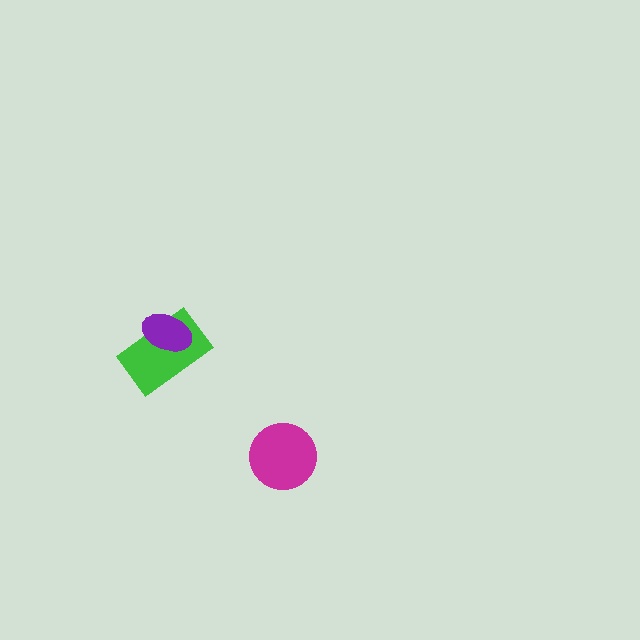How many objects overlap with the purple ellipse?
1 object overlaps with the purple ellipse.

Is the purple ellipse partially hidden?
No, no other shape covers it.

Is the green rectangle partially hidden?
Yes, it is partially covered by another shape.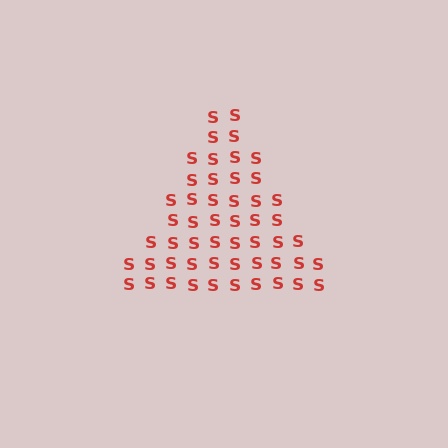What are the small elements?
The small elements are letter S's.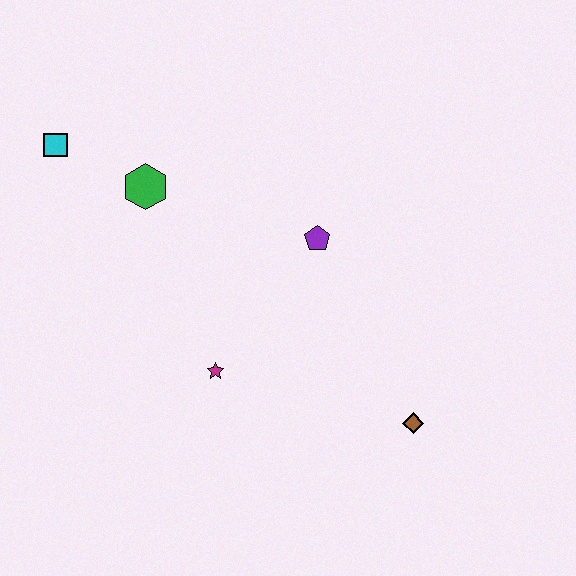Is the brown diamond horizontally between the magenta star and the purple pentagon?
No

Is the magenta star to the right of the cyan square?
Yes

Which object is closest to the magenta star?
The purple pentagon is closest to the magenta star.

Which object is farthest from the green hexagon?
The brown diamond is farthest from the green hexagon.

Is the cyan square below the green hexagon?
No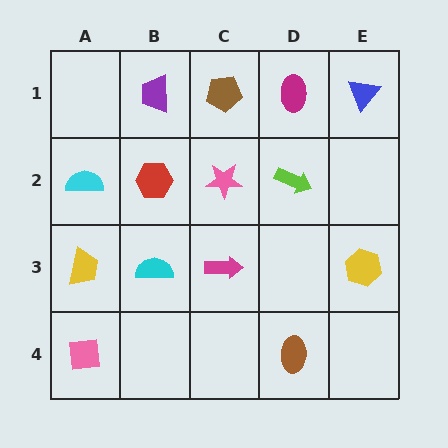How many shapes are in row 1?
4 shapes.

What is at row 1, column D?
A magenta ellipse.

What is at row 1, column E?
A blue triangle.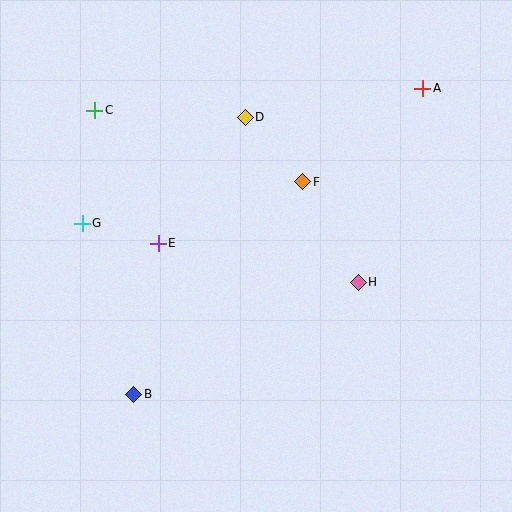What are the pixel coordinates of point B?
Point B is at (134, 394).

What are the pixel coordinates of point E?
Point E is at (158, 243).